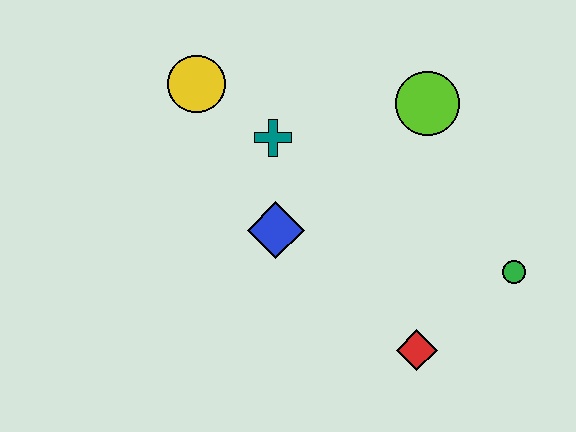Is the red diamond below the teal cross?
Yes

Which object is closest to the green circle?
The red diamond is closest to the green circle.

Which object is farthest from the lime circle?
The red diamond is farthest from the lime circle.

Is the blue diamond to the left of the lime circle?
Yes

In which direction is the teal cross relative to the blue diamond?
The teal cross is above the blue diamond.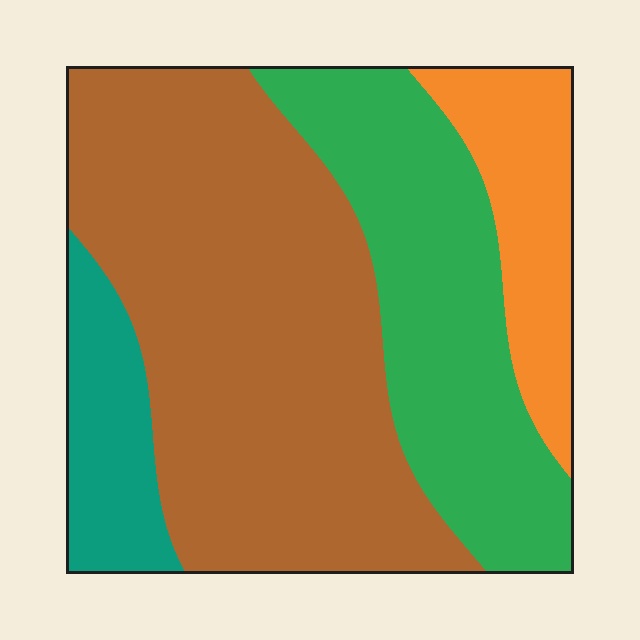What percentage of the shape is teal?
Teal covers 10% of the shape.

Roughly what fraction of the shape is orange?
Orange takes up less than a quarter of the shape.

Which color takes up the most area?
Brown, at roughly 50%.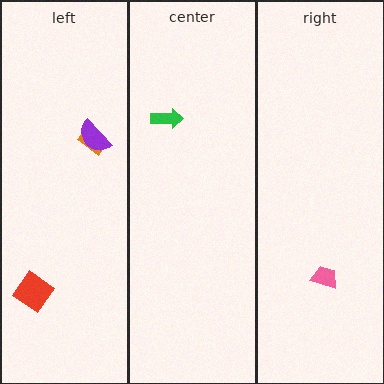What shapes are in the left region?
The orange rectangle, the purple semicircle, the red diamond.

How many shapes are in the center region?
1.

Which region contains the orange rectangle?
The left region.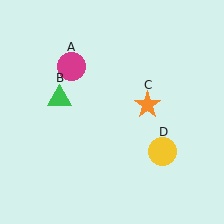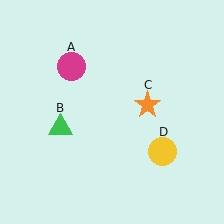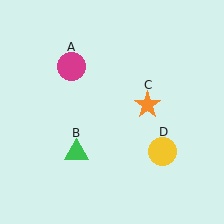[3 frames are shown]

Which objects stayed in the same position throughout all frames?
Magenta circle (object A) and orange star (object C) and yellow circle (object D) remained stationary.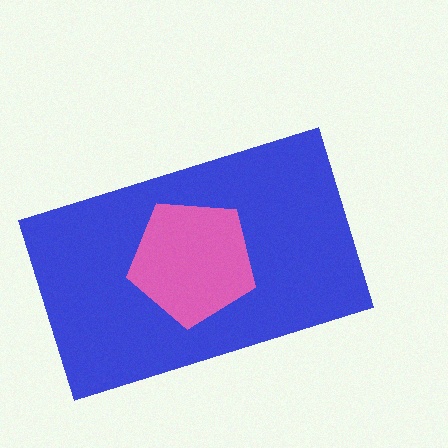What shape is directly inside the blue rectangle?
The pink pentagon.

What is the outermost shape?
The blue rectangle.